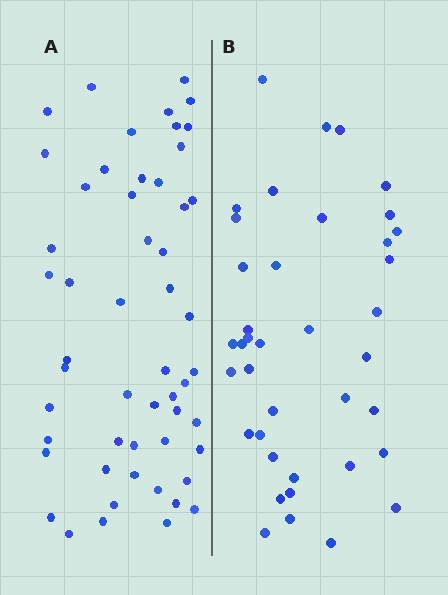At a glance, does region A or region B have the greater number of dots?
Region A (the left region) has more dots.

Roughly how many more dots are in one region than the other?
Region A has approximately 15 more dots than region B.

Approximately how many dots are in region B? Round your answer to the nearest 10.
About 40 dots. (The exact count is 39, which rounds to 40.)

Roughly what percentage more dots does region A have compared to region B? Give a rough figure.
About 35% more.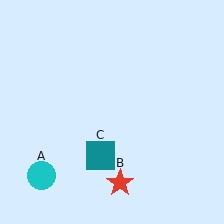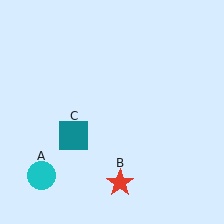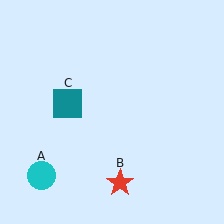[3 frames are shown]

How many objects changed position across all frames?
1 object changed position: teal square (object C).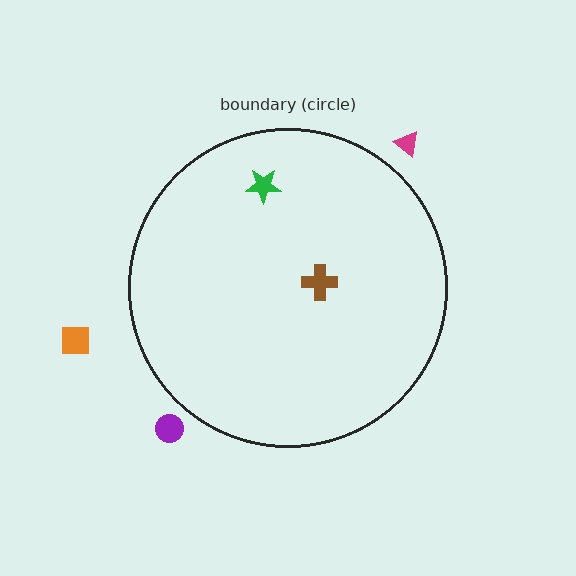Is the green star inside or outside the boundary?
Inside.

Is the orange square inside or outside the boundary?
Outside.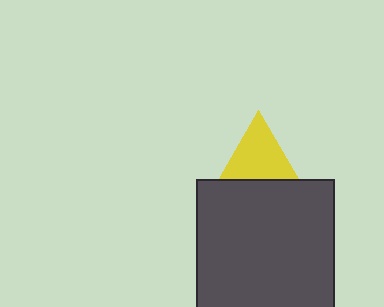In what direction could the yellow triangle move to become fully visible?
The yellow triangle could move up. That would shift it out from behind the dark gray square entirely.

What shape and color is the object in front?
The object in front is a dark gray square.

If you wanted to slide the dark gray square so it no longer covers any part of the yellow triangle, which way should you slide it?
Slide it down — that is the most direct way to separate the two shapes.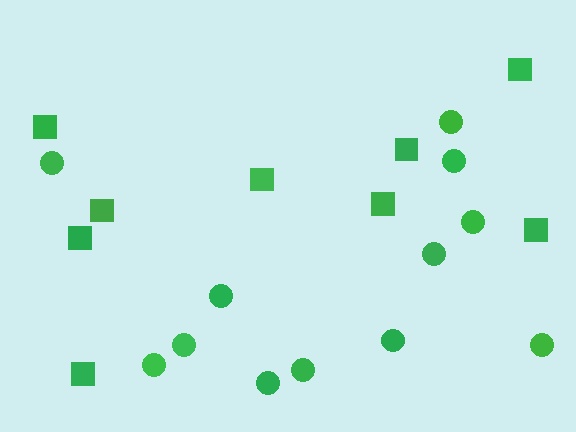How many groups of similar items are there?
There are 2 groups: one group of circles (12) and one group of squares (9).